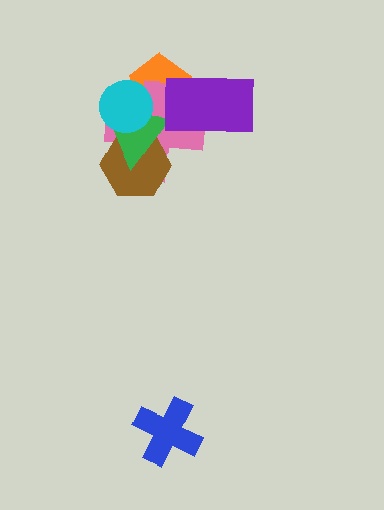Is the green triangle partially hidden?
Yes, it is partially covered by another shape.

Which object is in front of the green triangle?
The cyan circle is in front of the green triangle.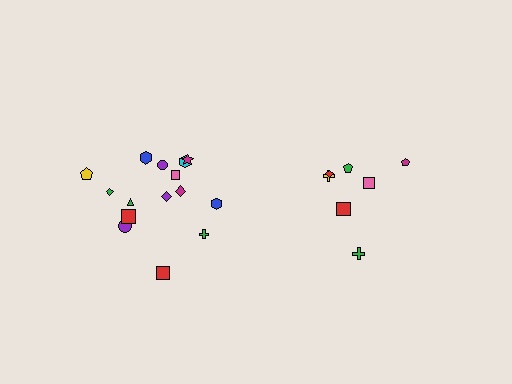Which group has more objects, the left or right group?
The left group.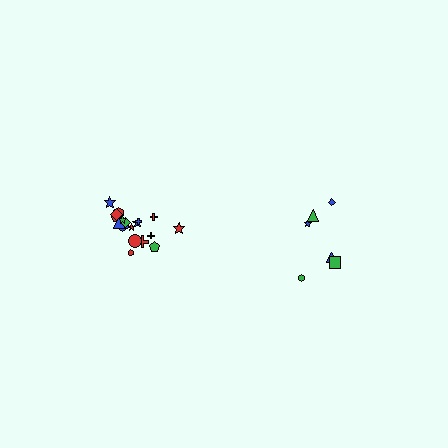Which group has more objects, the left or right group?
The left group.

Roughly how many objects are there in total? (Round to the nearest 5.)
Roughly 25 objects in total.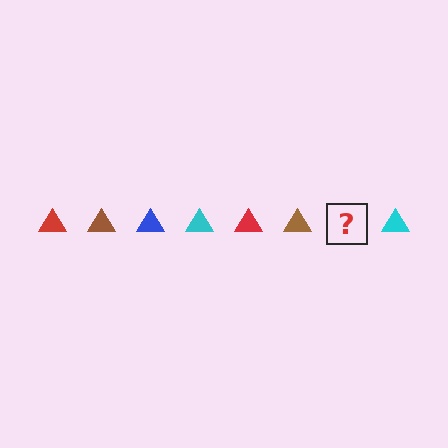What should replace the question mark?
The question mark should be replaced with a blue triangle.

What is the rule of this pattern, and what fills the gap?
The rule is that the pattern cycles through red, brown, blue, cyan triangles. The gap should be filled with a blue triangle.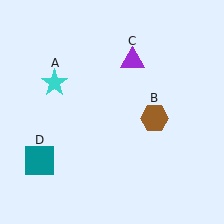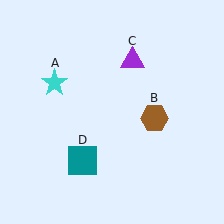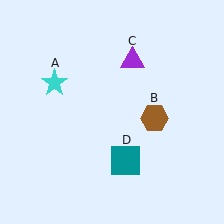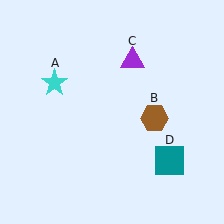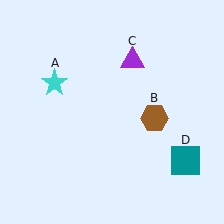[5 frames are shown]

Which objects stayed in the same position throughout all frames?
Cyan star (object A) and brown hexagon (object B) and purple triangle (object C) remained stationary.